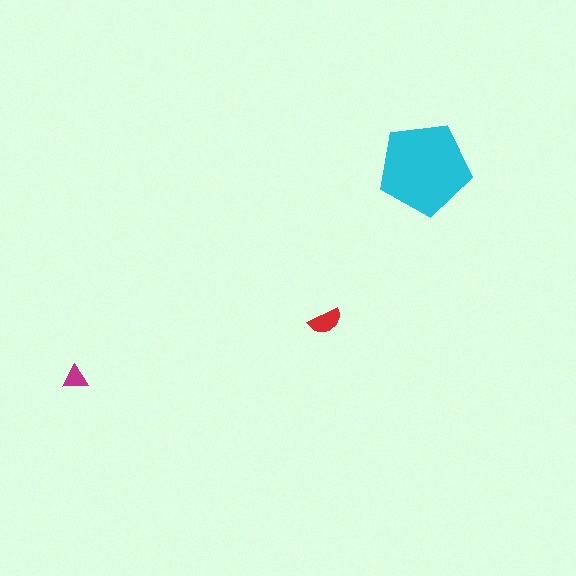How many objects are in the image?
There are 3 objects in the image.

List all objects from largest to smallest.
The cyan pentagon, the red semicircle, the magenta triangle.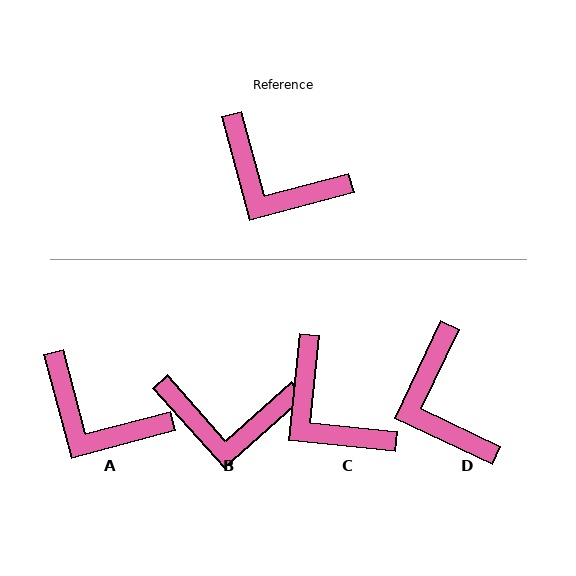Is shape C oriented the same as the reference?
No, it is off by about 21 degrees.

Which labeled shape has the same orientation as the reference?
A.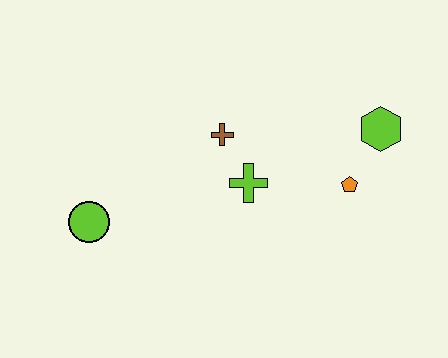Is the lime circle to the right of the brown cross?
No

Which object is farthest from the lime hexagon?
The lime circle is farthest from the lime hexagon.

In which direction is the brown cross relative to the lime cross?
The brown cross is above the lime cross.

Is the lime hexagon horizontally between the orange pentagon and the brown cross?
No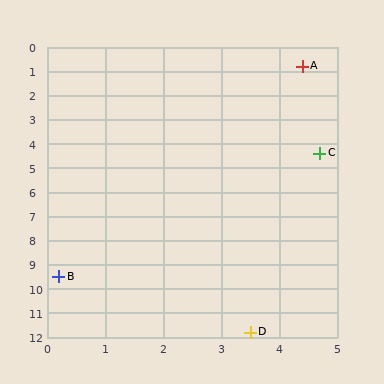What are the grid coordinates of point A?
Point A is at approximately (4.4, 0.8).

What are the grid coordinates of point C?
Point C is at approximately (4.7, 4.4).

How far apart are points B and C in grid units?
Points B and C are about 6.8 grid units apart.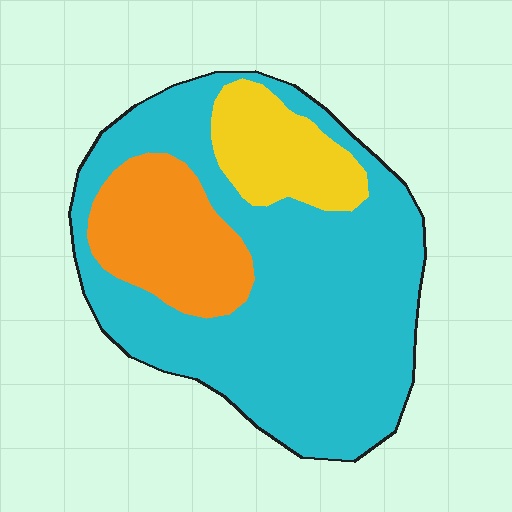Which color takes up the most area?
Cyan, at roughly 70%.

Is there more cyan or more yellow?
Cyan.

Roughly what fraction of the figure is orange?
Orange covers about 20% of the figure.